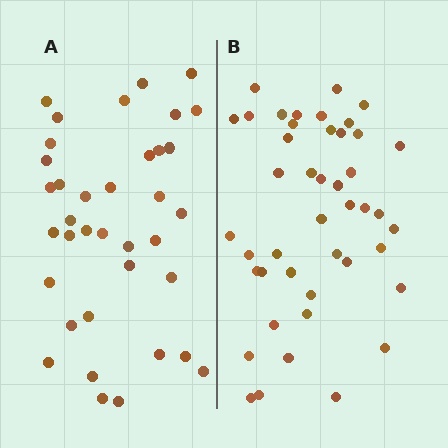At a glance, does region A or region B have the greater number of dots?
Region B (the right region) has more dots.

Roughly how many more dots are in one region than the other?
Region B has roughly 8 or so more dots than region A.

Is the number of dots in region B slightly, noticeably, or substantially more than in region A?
Region B has only slightly more — the two regions are fairly close. The ratio is roughly 1.2 to 1.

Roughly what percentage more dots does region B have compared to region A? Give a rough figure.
About 20% more.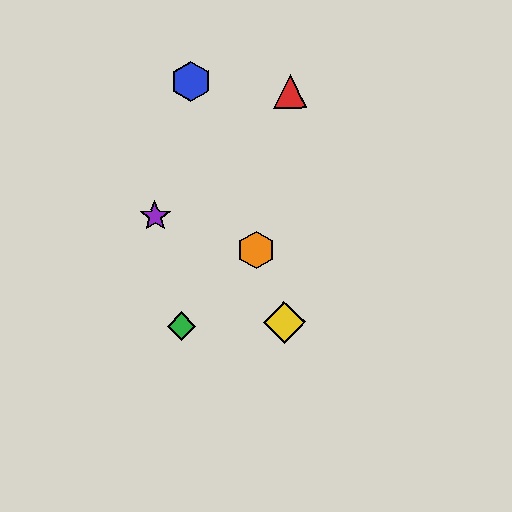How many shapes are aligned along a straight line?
3 shapes (the blue hexagon, the yellow diamond, the orange hexagon) are aligned along a straight line.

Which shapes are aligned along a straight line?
The blue hexagon, the yellow diamond, the orange hexagon are aligned along a straight line.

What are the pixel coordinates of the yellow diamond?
The yellow diamond is at (284, 322).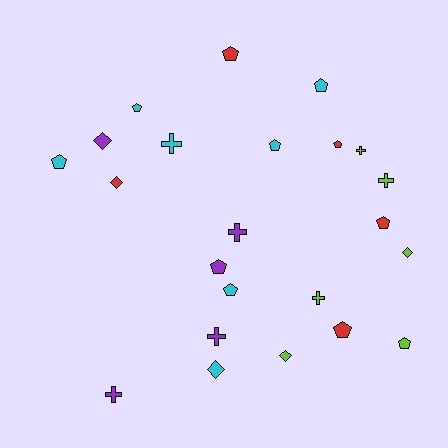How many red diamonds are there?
There is 1 red diamond.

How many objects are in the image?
There are 23 objects.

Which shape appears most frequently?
Pentagon, with 11 objects.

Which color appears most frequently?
Cyan, with 7 objects.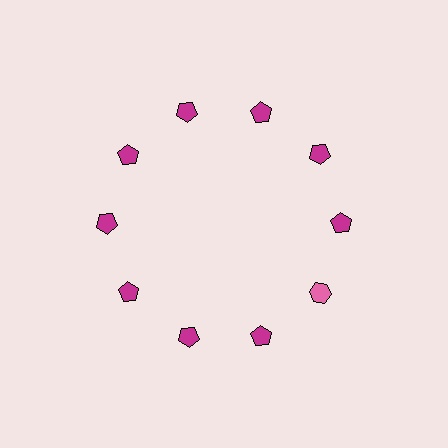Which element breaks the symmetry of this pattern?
The pink hexagon at roughly the 4 o'clock position breaks the symmetry. All other shapes are magenta pentagons.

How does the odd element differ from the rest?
It differs in both color (pink instead of magenta) and shape (hexagon instead of pentagon).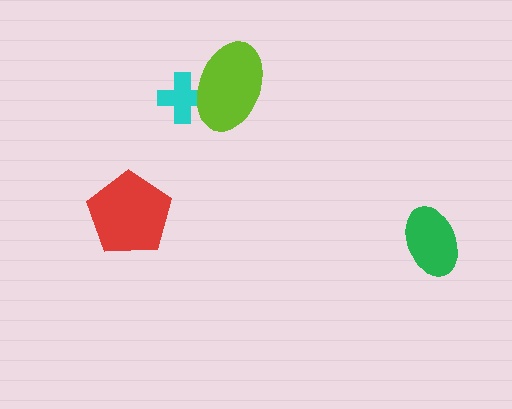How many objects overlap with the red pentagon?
0 objects overlap with the red pentagon.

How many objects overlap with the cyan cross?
1 object overlaps with the cyan cross.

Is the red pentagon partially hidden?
No, no other shape covers it.